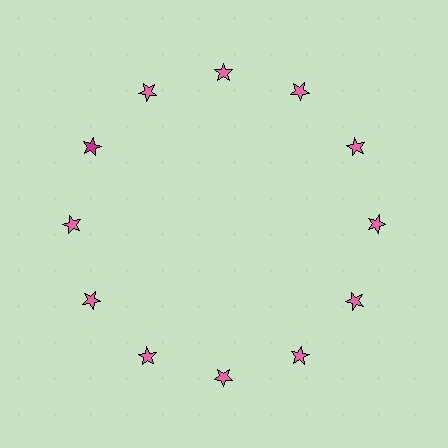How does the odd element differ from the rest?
It has a different color: magenta instead of pink.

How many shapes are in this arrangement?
There are 12 shapes arranged in a ring pattern.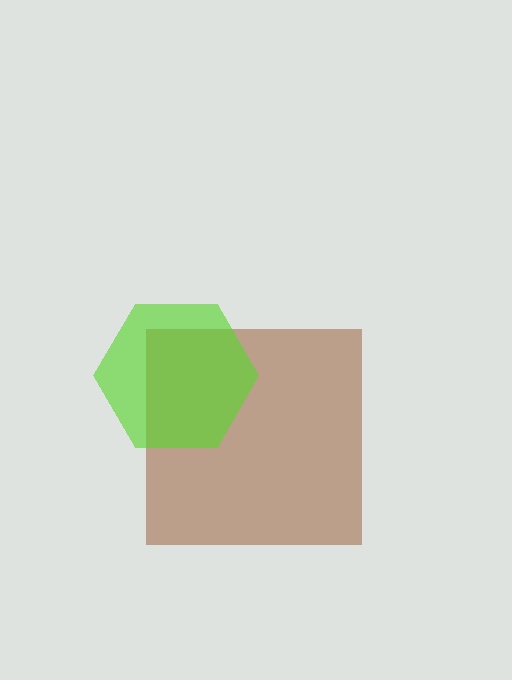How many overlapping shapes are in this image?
There are 2 overlapping shapes in the image.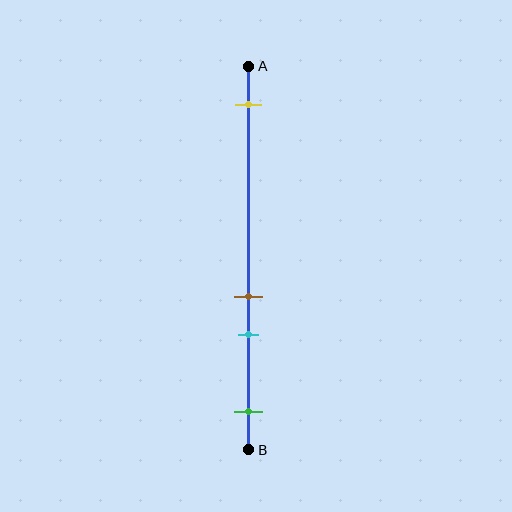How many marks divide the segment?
There are 4 marks dividing the segment.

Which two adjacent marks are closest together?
The brown and cyan marks are the closest adjacent pair.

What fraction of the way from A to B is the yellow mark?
The yellow mark is approximately 10% (0.1) of the way from A to B.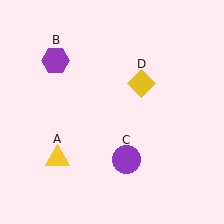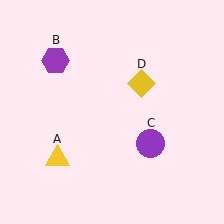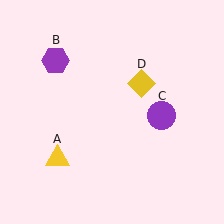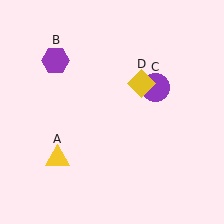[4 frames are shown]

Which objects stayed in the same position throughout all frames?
Yellow triangle (object A) and purple hexagon (object B) and yellow diamond (object D) remained stationary.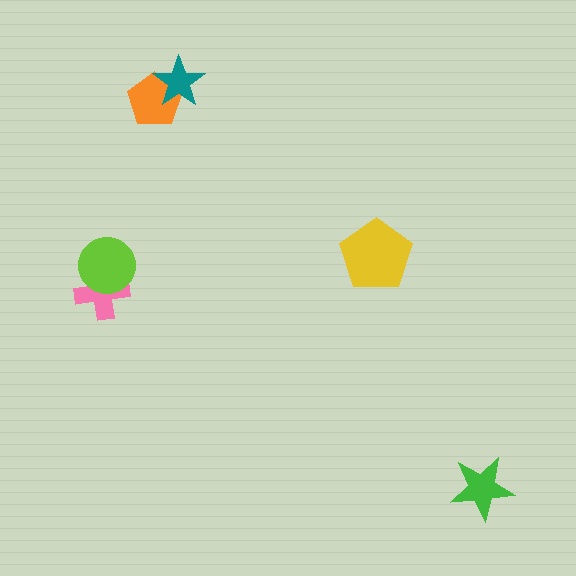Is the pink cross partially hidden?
Yes, it is partially covered by another shape.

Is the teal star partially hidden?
No, no other shape covers it.